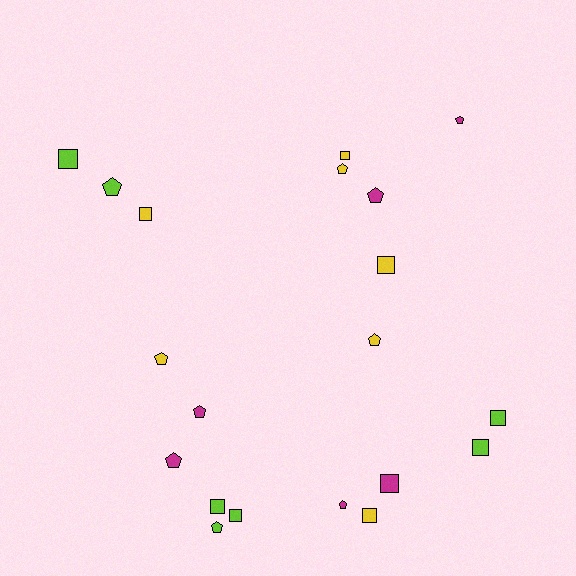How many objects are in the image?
There are 20 objects.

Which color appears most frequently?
Yellow, with 7 objects.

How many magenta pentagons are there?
There are 5 magenta pentagons.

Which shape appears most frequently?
Square, with 10 objects.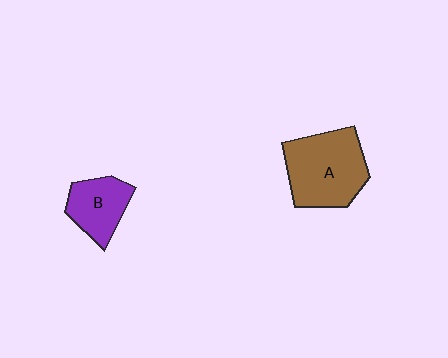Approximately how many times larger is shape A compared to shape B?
Approximately 1.7 times.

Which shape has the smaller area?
Shape B (purple).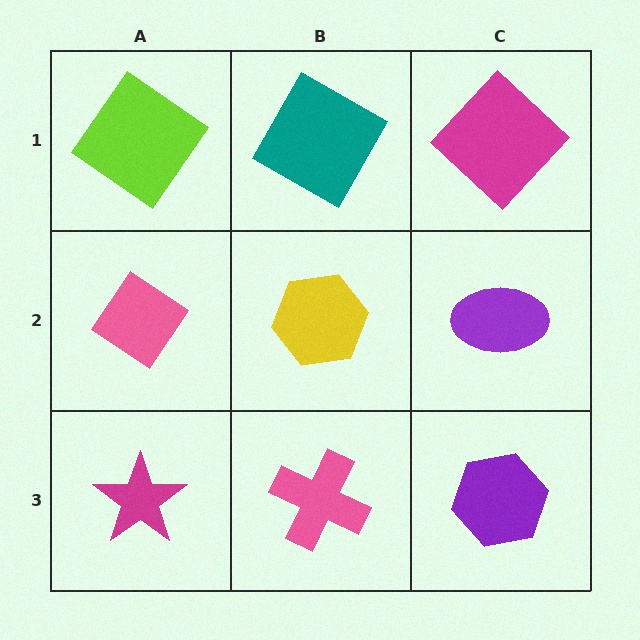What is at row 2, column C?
A purple ellipse.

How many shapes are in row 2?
3 shapes.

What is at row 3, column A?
A magenta star.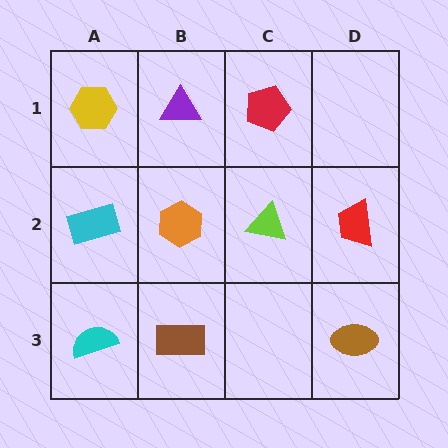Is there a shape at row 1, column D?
No, that cell is empty.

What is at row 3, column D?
A brown ellipse.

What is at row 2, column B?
An orange hexagon.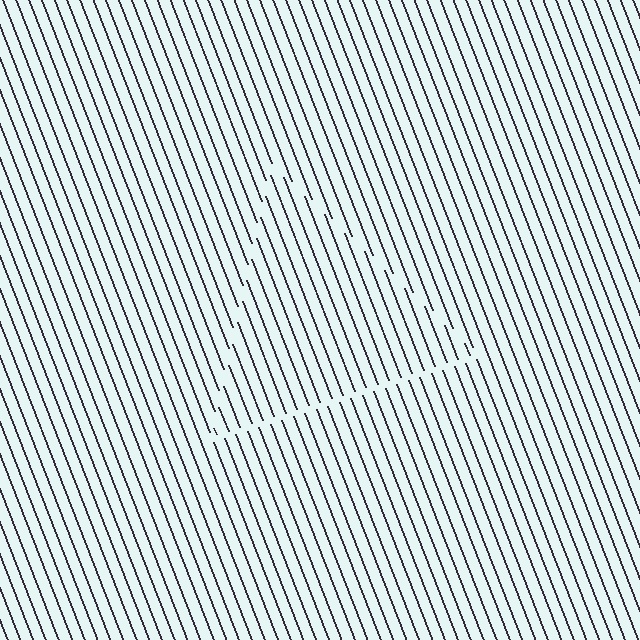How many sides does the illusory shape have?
3 sides — the line-ends trace a triangle.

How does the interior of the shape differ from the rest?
The interior of the shape contains the same grating, shifted by half a period — the contour is defined by the phase discontinuity where line-ends from the inner and outer gratings abut.